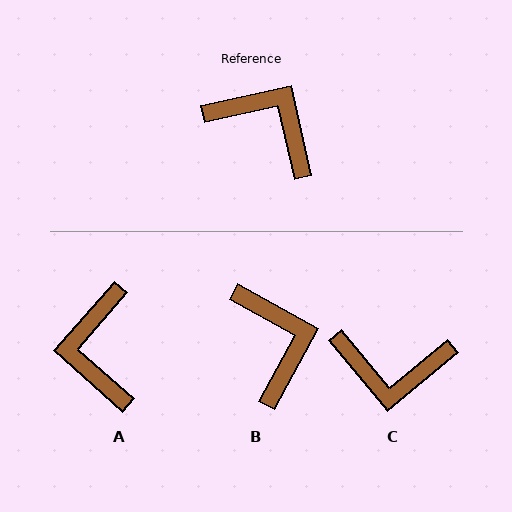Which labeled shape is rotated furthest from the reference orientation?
C, about 153 degrees away.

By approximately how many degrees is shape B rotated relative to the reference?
Approximately 41 degrees clockwise.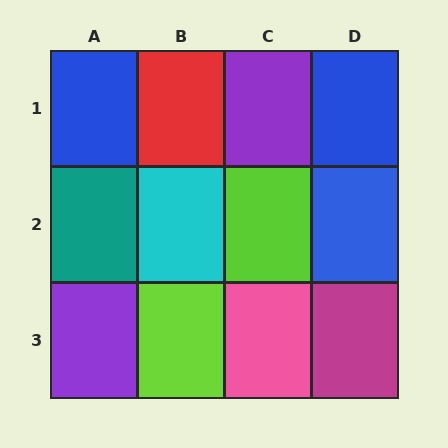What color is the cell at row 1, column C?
Purple.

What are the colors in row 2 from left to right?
Teal, cyan, lime, blue.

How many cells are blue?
3 cells are blue.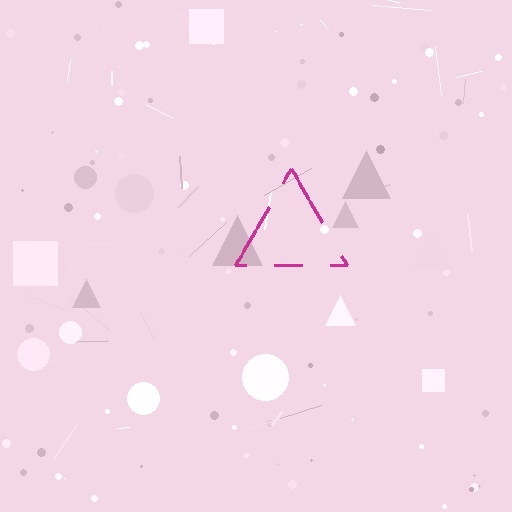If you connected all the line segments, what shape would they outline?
They would outline a triangle.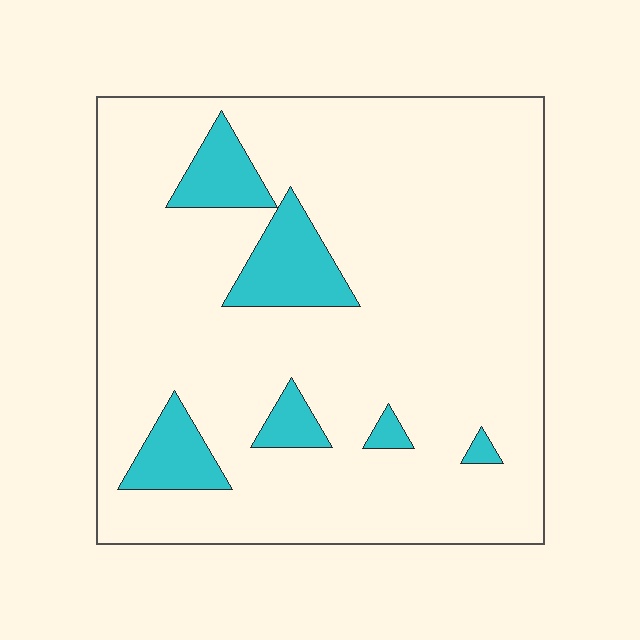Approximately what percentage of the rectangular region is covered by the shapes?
Approximately 10%.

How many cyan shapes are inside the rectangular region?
6.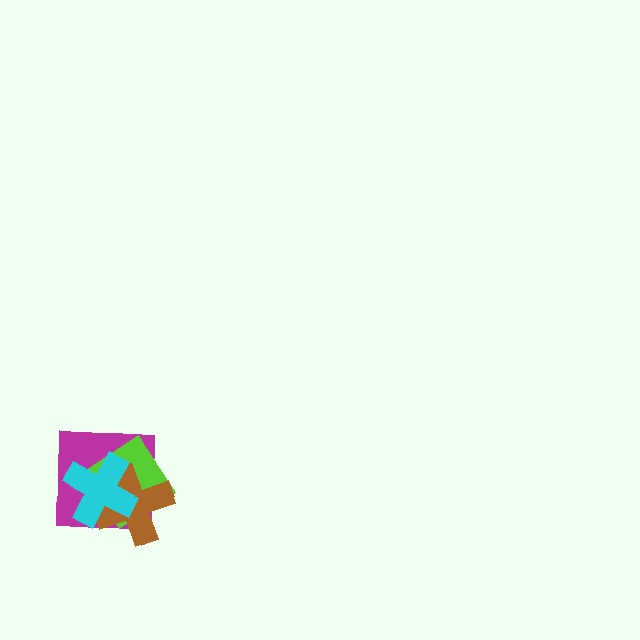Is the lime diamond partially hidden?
Yes, it is partially covered by another shape.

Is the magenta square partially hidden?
Yes, it is partially covered by another shape.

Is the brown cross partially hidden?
Yes, it is partially covered by another shape.